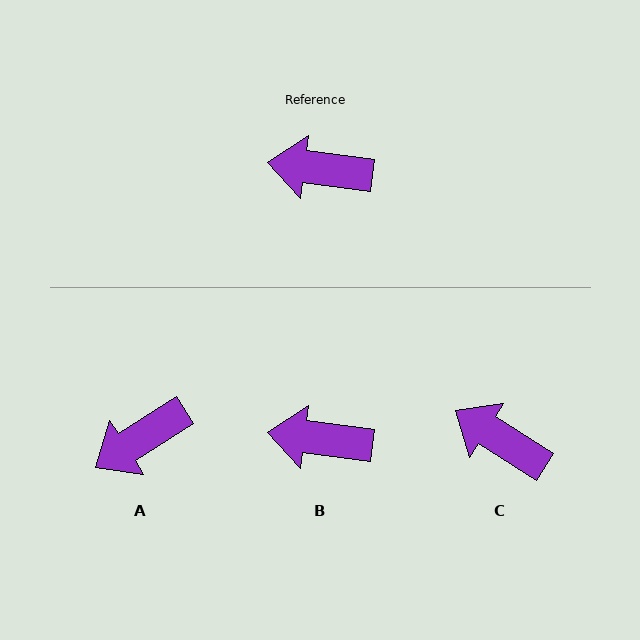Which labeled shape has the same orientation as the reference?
B.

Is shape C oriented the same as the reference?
No, it is off by about 25 degrees.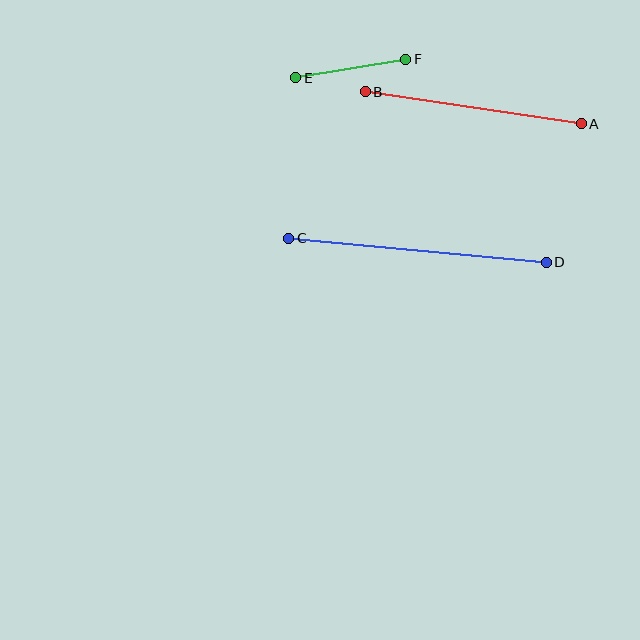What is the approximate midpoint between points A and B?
The midpoint is at approximately (473, 108) pixels.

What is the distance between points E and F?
The distance is approximately 112 pixels.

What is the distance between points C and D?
The distance is approximately 259 pixels.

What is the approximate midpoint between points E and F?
The midpoint is at approximately (351, 69) pixels.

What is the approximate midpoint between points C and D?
The midpoint is at approximately (418, 250) pixels.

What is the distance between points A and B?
The distance is approximately 218 pixels.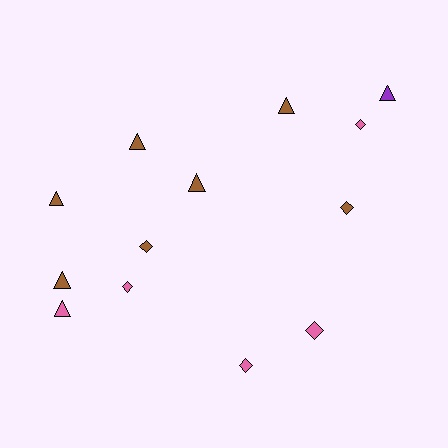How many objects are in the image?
There are 13 objects.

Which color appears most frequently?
Brown, with 7 objects.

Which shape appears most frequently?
Triangle, with 7 objects.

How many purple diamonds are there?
There are no purple diamonds.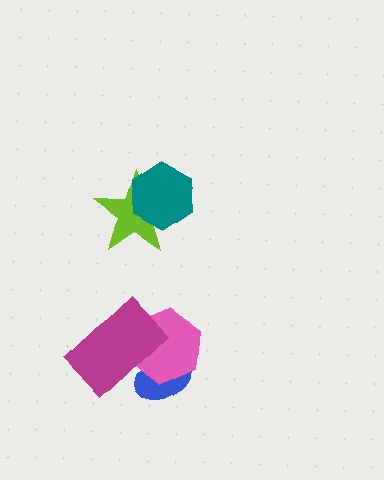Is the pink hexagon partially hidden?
Yes, it is partially covered by another shape.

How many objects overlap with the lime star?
1 object overlaps with the lime star.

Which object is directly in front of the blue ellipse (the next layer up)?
The pink hexagon is directly in front of the blue ellipse.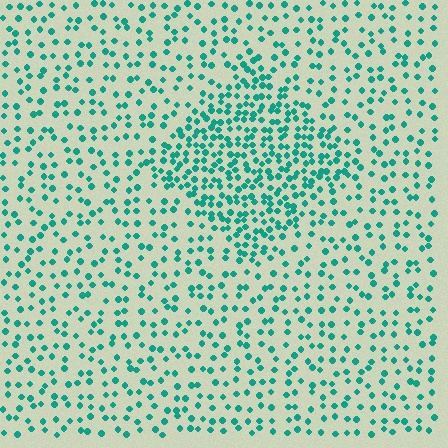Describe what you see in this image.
The image contains small teal elements arranged at two different densities. A diamond-shaped region is visible where the elements are more densely packed than the surrounding area.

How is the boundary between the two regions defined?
The boundary is defined by a change in element density (approximately 2.1x ratio). All elements are the same color, size, and shape.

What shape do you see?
I see a diamond.